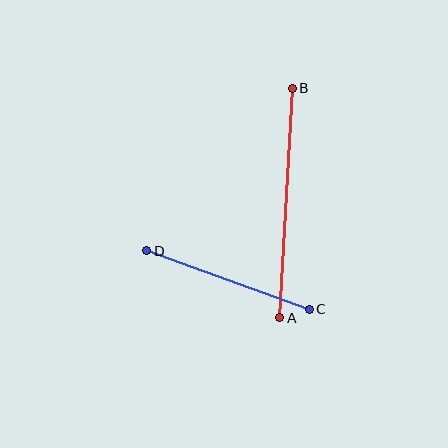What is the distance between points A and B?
The distance is approximately 230 pixels.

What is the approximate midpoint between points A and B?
The midpoint is at approximately (286, 203) pixels.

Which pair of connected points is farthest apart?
Points A and B are farthest apart.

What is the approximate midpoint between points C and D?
The midpoint is at approximately (228, 280) pixels.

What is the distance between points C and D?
The distance is approximately 172 pixels.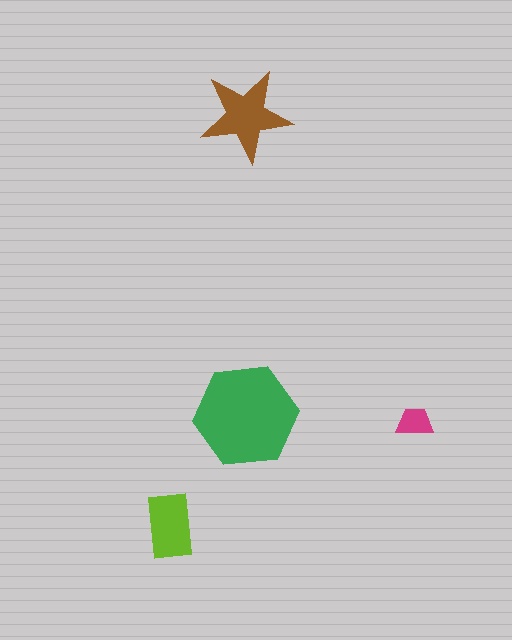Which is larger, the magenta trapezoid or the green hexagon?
The green hexagon.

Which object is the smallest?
The magenta trapezoid.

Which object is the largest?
The green hexagon.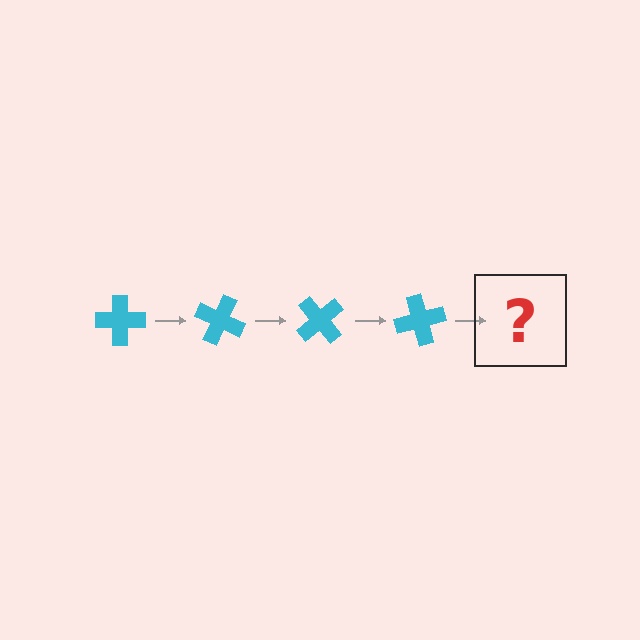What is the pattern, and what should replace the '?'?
The pattern is that the cross rotates 25 degrees each step. The '?' should be a cyan cross rotated 100 degrees.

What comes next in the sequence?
The next element should be a cyan cross rotated 100 degrees.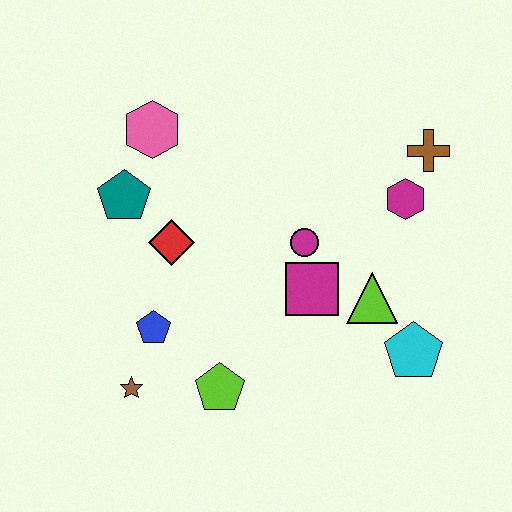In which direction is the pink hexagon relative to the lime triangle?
The pink hexagon is to the left of the lime triangle.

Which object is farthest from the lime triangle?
The pink hexagon is farthest from the lime triangle.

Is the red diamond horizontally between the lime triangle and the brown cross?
No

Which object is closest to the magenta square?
The magenta circle is closest to the magenta square.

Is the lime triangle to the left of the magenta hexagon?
Yes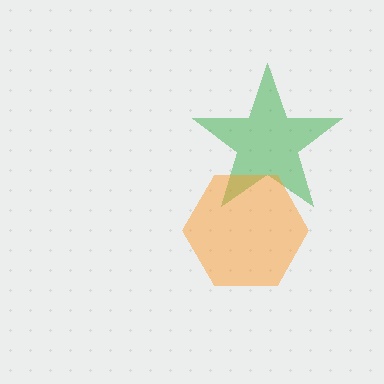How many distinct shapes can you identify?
There are 2 distinct shapes: a green star, an orange hexagon.